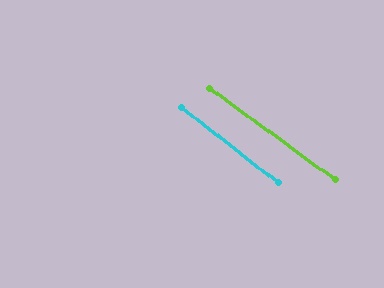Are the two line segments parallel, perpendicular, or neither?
Parallel — their directions differ by only 1.5°.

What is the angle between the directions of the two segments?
Approximately 2 degrees.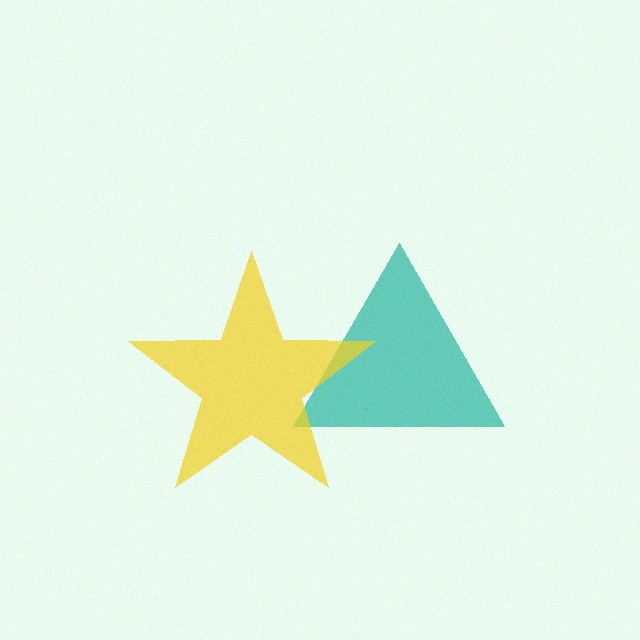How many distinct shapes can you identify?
There are 2 distinct shapes: a teal triangle, a yellow star.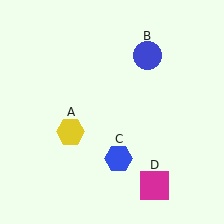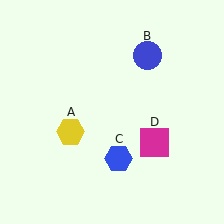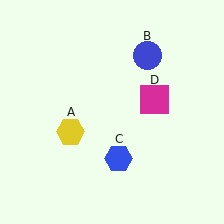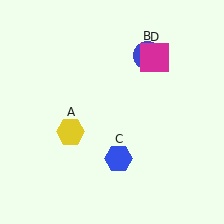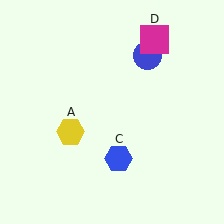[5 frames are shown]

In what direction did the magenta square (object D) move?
The magenta square (object D) moved up.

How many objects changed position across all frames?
1 object changed position: magenta square (object D).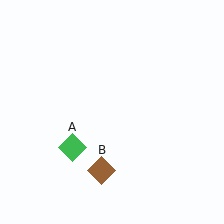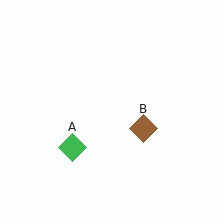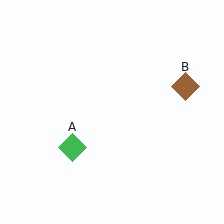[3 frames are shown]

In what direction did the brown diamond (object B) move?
The brown diamond (object B) moved up and to the right.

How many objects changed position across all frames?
1 object changed position: brown diamond (object B).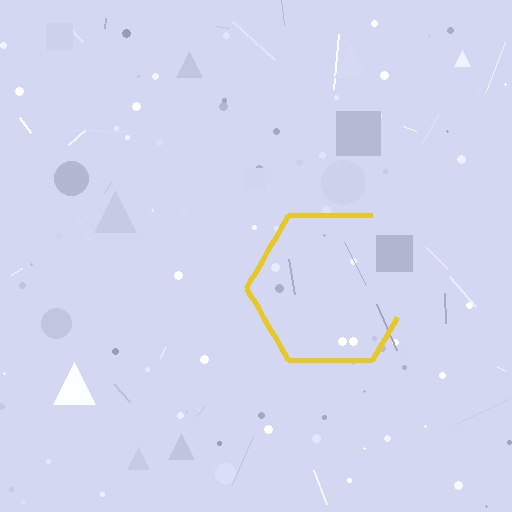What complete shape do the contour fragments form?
The contour fragments form a hexagon.